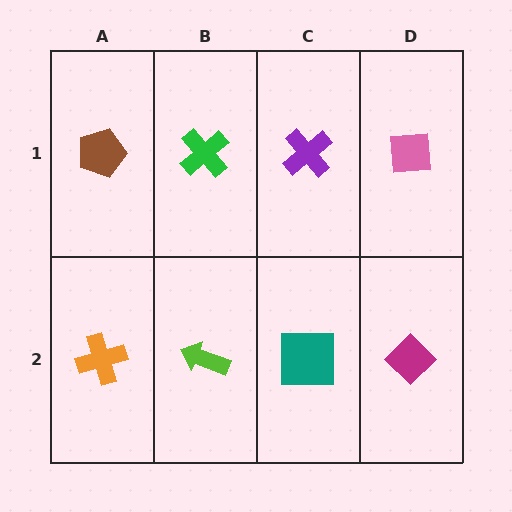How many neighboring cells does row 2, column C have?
3.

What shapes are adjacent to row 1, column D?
A magenta diamond (row 2, column D), a purple cross (row 1, column C).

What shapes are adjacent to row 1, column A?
An orange cross (row 2, column A), a green cross (row 1, column B).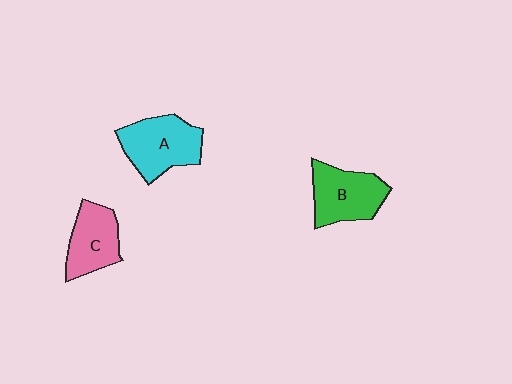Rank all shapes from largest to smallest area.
From largest to smallest: A (cyan), B (green), C (pink).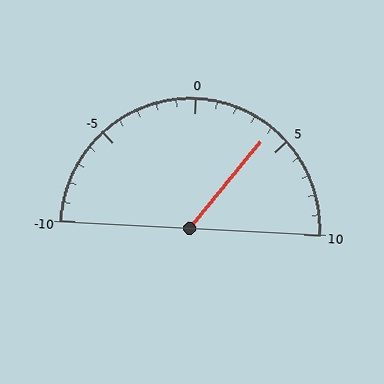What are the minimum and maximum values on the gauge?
The gauge ranges from -10 to 10.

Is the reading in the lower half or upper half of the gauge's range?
The reading is in the upper half of the range (-10 to 10).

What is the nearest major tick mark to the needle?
The nearest major tick mark is 5.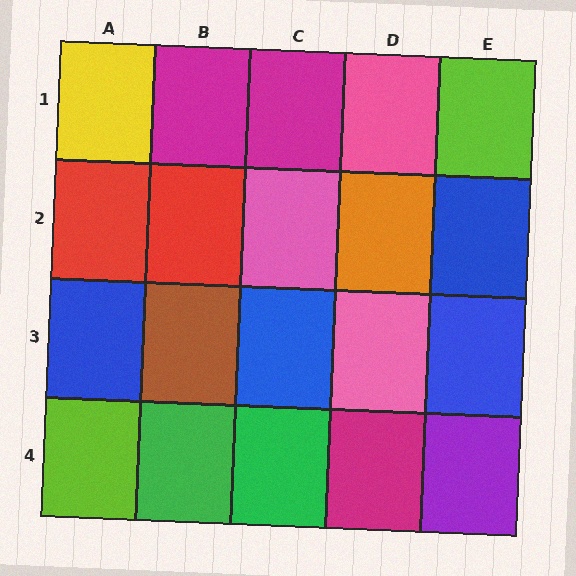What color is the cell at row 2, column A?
Red.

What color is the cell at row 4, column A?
Lime.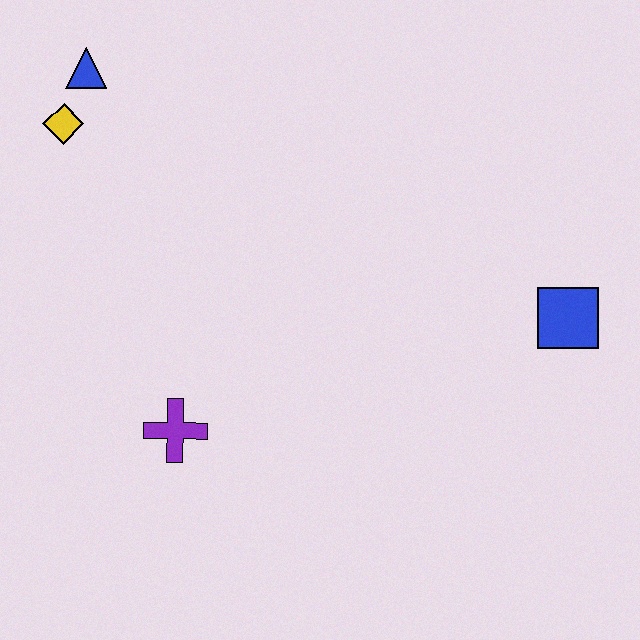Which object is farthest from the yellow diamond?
The blue square is farthest from the yellow diamond.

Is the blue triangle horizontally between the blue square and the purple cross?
No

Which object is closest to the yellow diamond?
The blue triangle is closest to the yellow diamond.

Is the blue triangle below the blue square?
No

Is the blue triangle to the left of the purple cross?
Yes